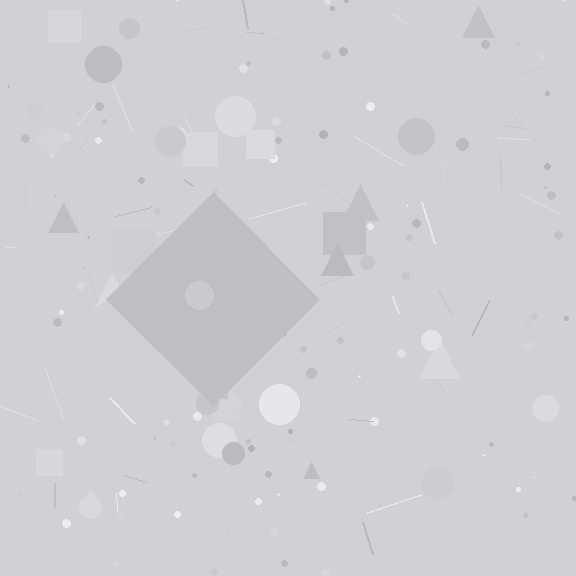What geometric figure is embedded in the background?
A diamond is embedded in the background.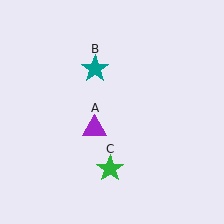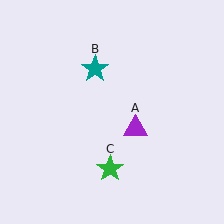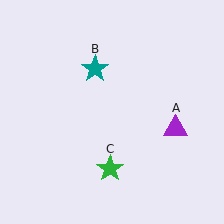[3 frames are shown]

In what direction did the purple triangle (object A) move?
The purple triangle (object A) moved right.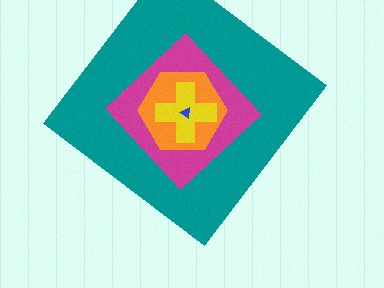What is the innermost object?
The blue triangle.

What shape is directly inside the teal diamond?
The magenta diamond.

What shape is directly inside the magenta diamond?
The orange hexagon.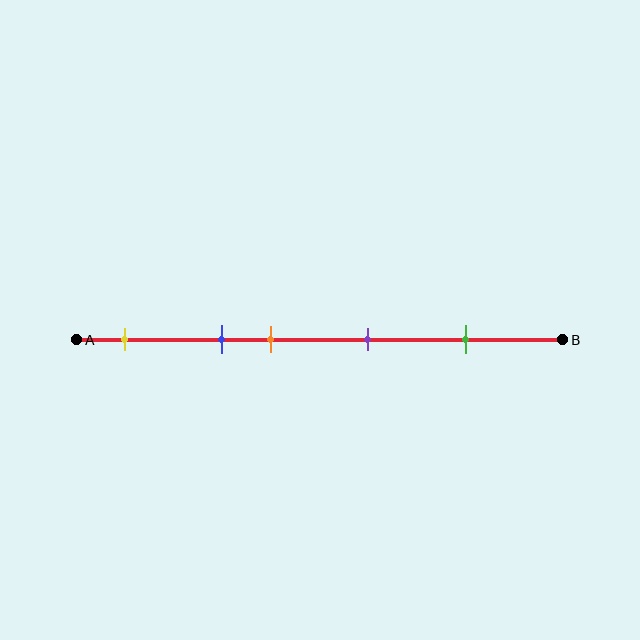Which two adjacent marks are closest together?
The blue and orange marks are the closest adjacent pair.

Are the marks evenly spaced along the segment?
No, the marks are not evenly spaced.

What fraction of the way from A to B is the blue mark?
The blue mark is approximately 30% (0.3) of the way from A to B.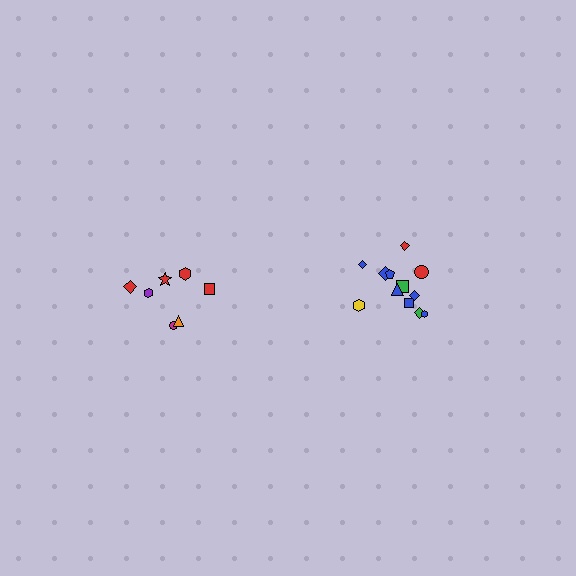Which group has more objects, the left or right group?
The right group.